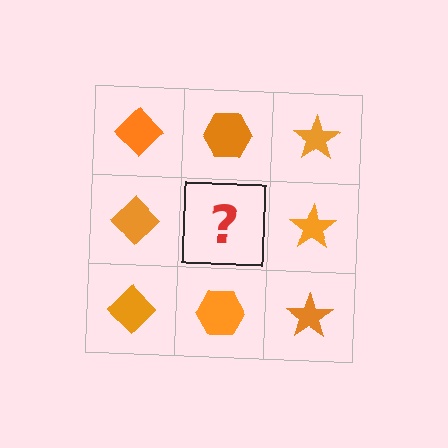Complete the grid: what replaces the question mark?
The question mark should be replaced with an orange hexagon.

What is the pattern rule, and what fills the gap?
The rule is that each column has a consistent shape. The gap should be filled with an orange hexagon.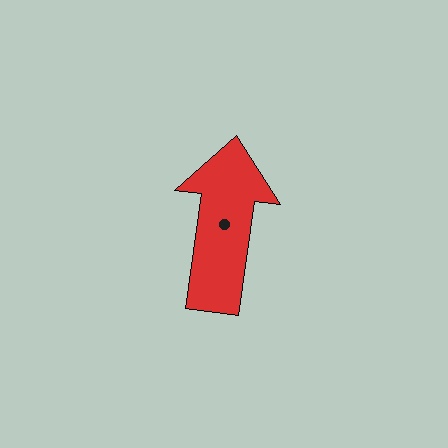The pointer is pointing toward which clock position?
Roughly 12 o'clock.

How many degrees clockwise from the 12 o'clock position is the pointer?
Approximately 8 degrees.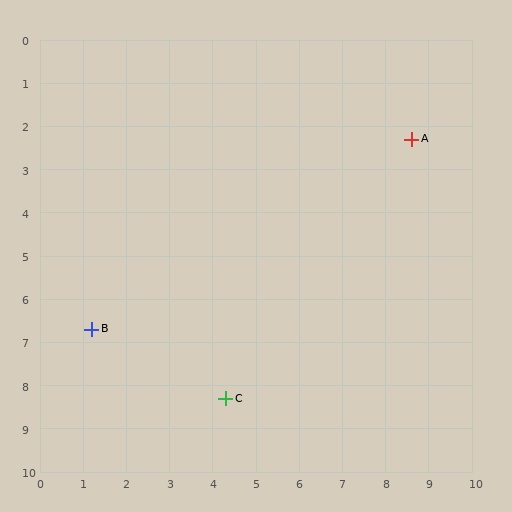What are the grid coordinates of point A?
Point A is at approximately (8.6, 2.3).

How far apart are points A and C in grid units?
Points A and C are about 7.4 grid units apart.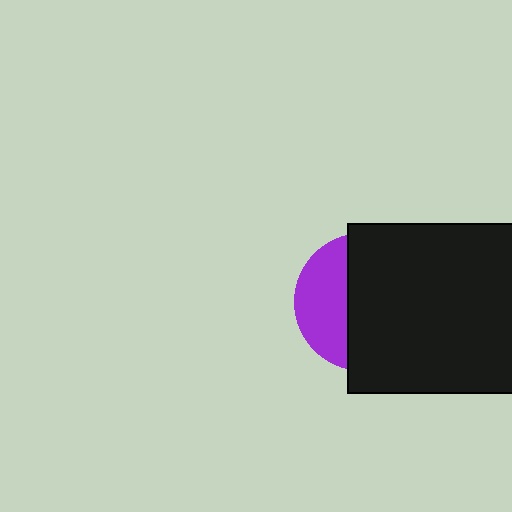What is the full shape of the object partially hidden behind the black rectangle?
The partially hidden object is a purple circle.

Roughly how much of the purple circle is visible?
A small part of it is visible (roughly 36%).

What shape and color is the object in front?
The object in front is a black rectangle.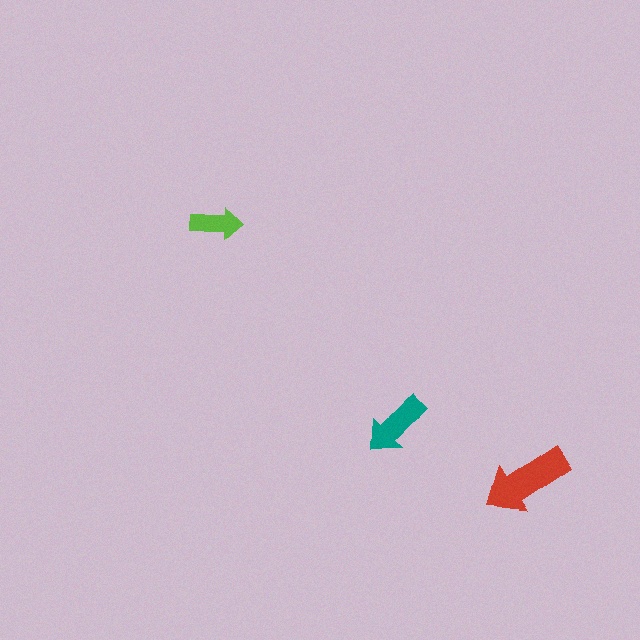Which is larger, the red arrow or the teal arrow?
The red one.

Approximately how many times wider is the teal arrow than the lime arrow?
About 1.5 times wider.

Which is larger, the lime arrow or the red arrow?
The red one.